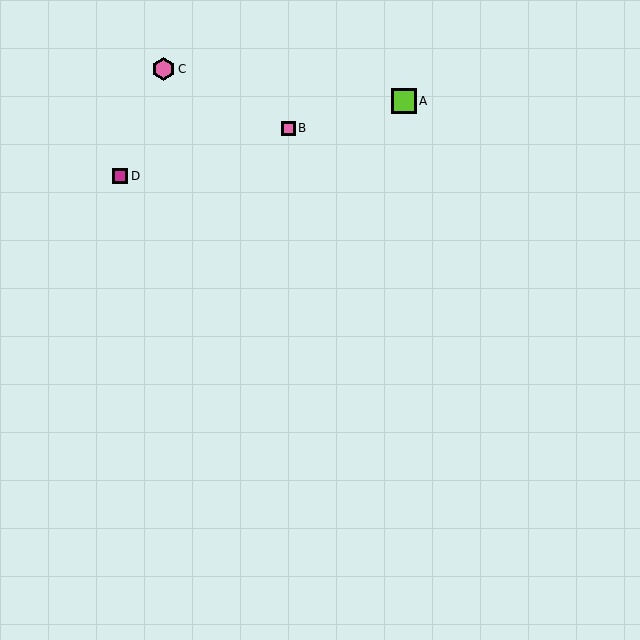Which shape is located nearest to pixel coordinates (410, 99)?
The lime square (labeled A) at (404, 101) is nearest to that location.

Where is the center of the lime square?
The center of the lime square is at (404, 101).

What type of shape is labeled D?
Shape D is a magenta square.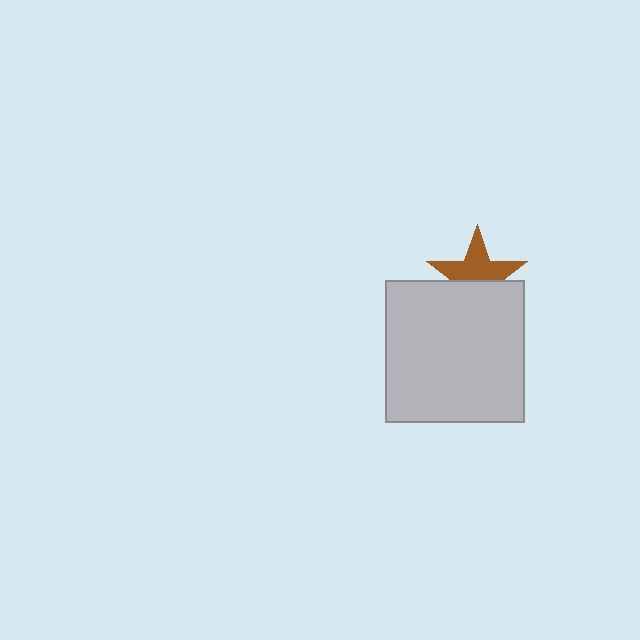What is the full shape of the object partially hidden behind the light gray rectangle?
The partially hidden object is a brown star.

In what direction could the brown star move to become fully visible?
The brown star could move up. That would shift it out from behind the light gray rectangle entirely.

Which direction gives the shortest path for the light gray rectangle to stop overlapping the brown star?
Moving down gives the shortest separation.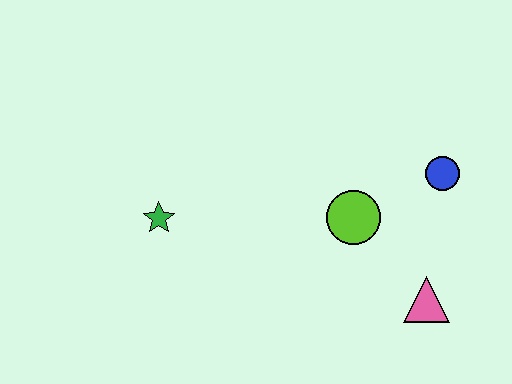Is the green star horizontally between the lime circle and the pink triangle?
No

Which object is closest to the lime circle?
The blue circle is closest to the lime circle.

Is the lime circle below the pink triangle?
No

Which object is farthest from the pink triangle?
The green star is farthest from the pink triangle.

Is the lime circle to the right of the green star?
Yes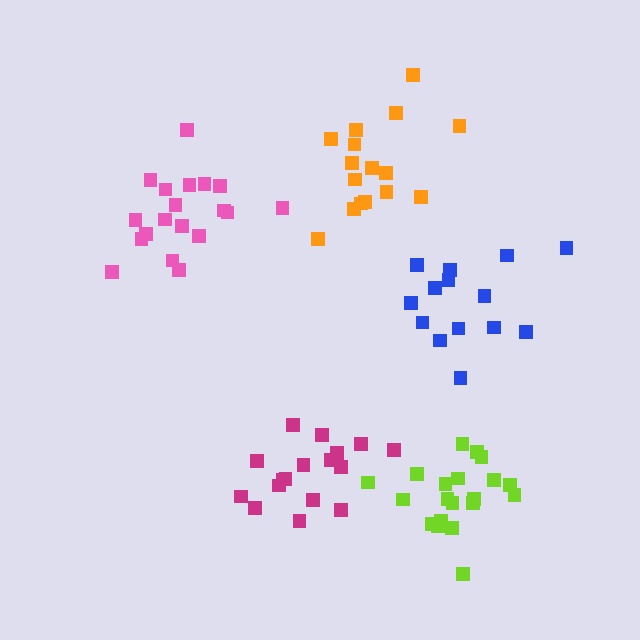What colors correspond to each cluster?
The clusters are colored: orange, pink, blue, lime, magenta.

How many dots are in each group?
Group 1: 16 dots, Group 2: 19 dots, Group 3: 14 dots, Group 4: 20 dots, Group 5: 17 dots (86 total).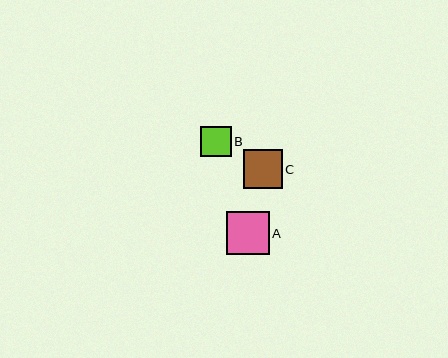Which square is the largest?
Square A is the largest with a size of approximately 43 pixels.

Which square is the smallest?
Square B is the smallest with a size of approximately 30 pixels.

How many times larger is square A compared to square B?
Square A is approximately 1.4 times the size of square B.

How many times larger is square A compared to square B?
Square A is approximately 1.4 times the size of square B.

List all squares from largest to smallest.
From largest to smallest: A, C, B.